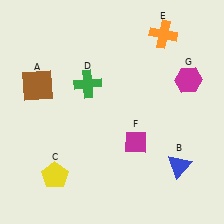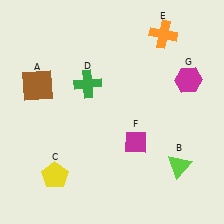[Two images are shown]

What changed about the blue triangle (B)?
In Image 1, B is blue. In Image 2, it changed to lime.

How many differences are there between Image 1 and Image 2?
There is 1 difference between the two images.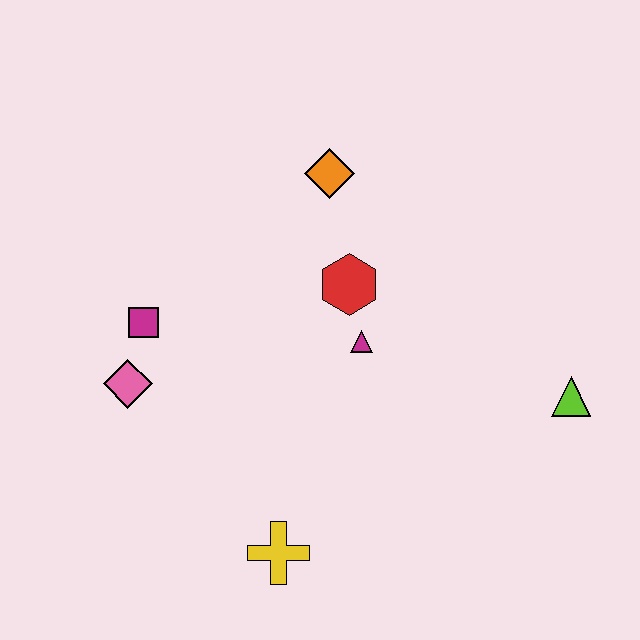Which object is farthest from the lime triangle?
The pink diamond is farthest from the lime triangle.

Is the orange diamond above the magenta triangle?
Yes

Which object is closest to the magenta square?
The pink diamond is closest to the magenta square.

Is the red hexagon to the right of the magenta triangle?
No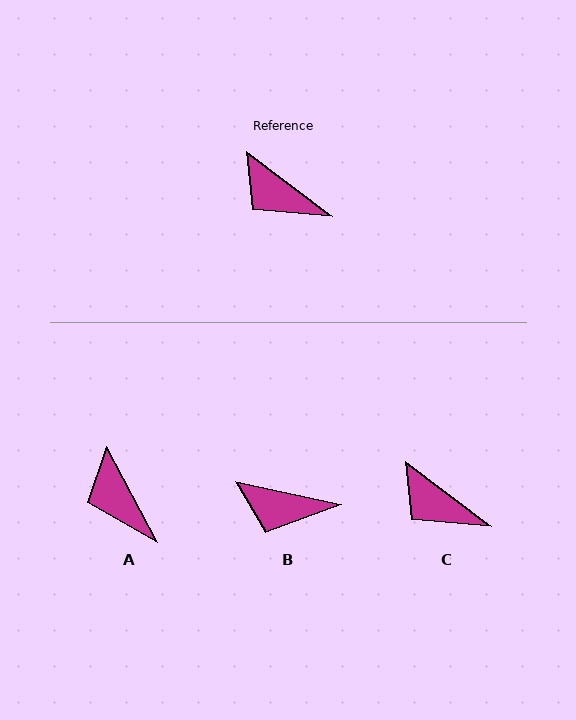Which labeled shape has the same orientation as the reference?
C.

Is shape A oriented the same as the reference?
No, it is off by about 25 degrees.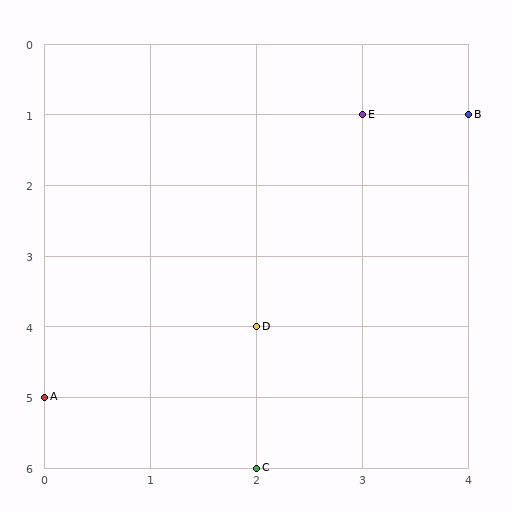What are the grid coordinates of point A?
Point A is at grid coordinates (0, 5).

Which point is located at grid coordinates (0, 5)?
Point A is at (0, 5).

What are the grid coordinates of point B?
Point B is at grid coordinates (4, 1).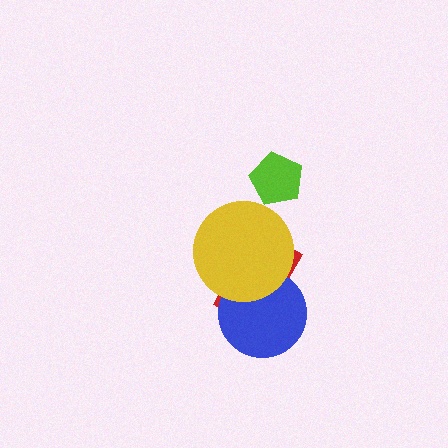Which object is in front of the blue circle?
The yellow circle is in front of the blue circle.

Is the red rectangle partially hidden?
Yes, it is partially covered by another shape.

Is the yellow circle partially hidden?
No, no other shape covers it.